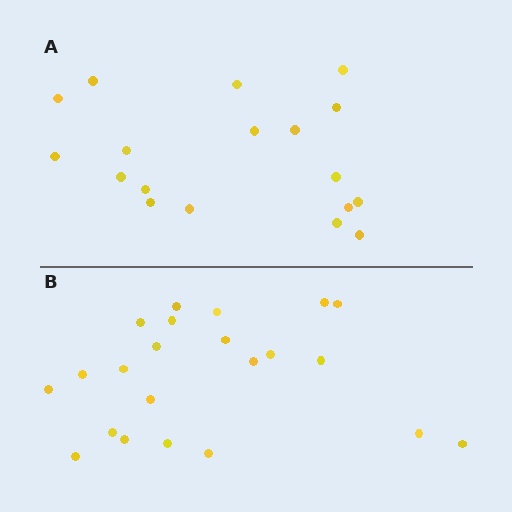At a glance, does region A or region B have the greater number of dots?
Region B (the bottom region) has more dots.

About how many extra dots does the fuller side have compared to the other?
Region B has about 4 more dots than region A.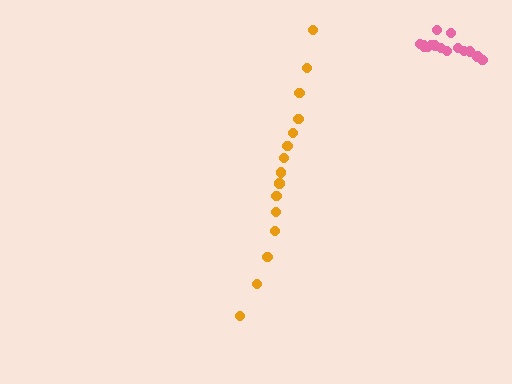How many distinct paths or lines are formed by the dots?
There are 2 distinct paths.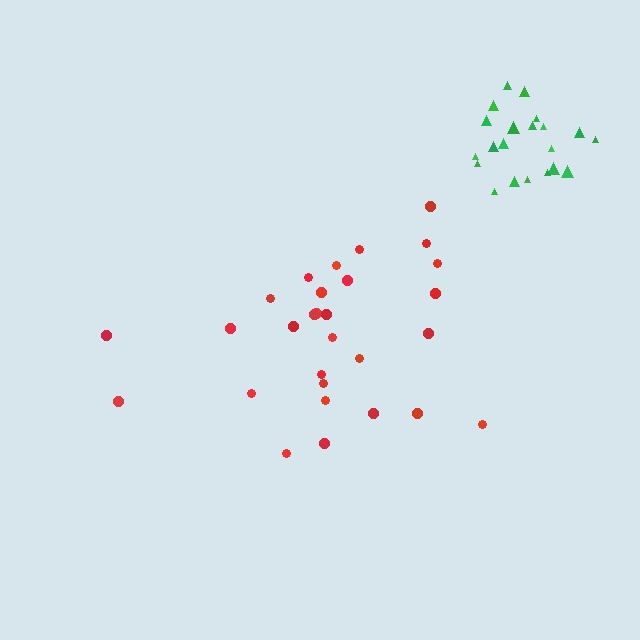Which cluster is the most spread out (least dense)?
Red.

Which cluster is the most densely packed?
Green.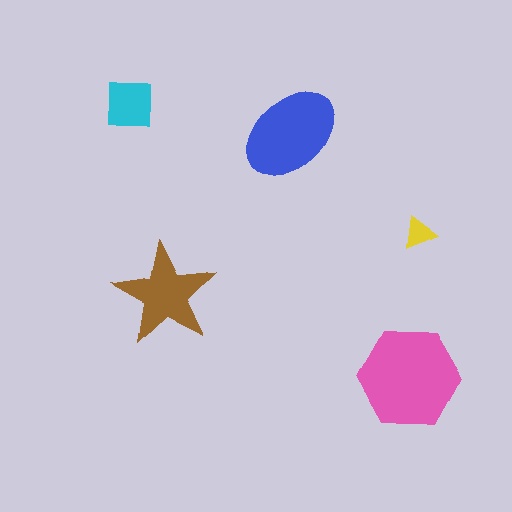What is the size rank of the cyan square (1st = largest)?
4th.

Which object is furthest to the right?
The yellow triangle is rightmost.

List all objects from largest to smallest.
The pink hexagon, the blue ellipse, the brown star, the cyan square, the yellow triangle.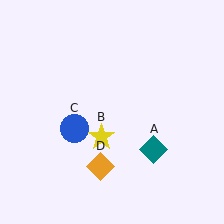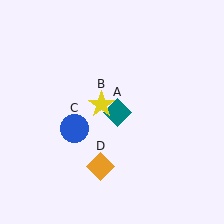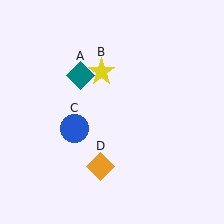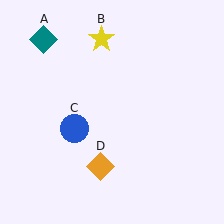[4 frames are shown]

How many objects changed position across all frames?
2 objects changed position: teal diamond (object A), yellow star (object B).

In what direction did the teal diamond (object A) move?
The teal diamond (object A) moved up and to the left.